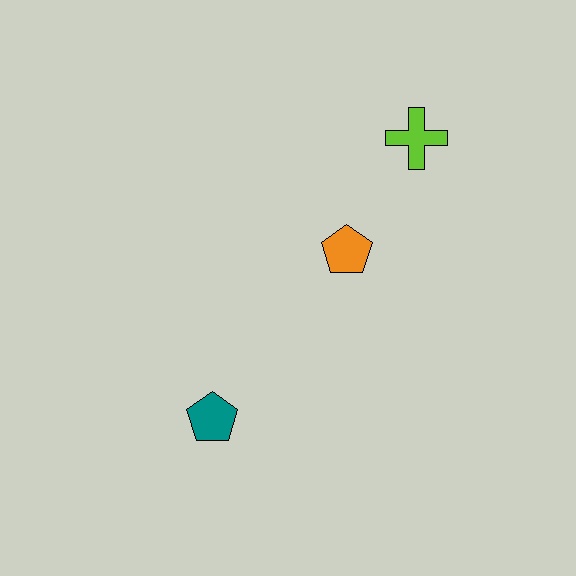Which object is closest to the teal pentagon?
The orange pentagon is closest to the teal pentagon.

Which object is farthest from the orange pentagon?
The teal pentagon is farthest from the orange pentagon.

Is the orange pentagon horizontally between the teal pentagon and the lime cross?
Yes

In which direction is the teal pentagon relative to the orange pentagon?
The teal pentagon is below the orange pentagon.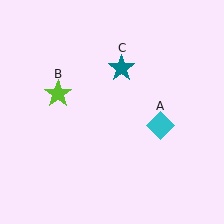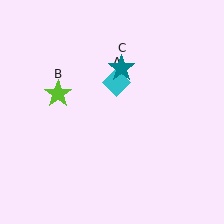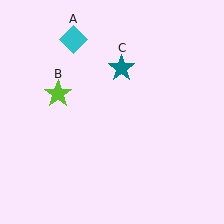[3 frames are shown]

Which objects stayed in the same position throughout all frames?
Lime star (object B) and teal star (object C) remained stationary.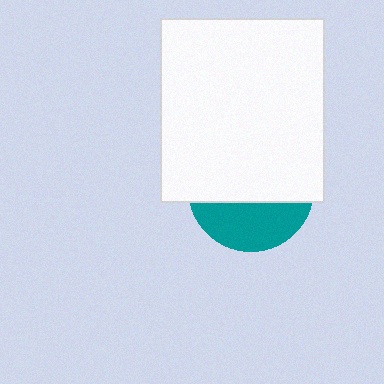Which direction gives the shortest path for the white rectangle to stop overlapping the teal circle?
Moving up gives the shortest separation.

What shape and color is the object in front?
The object in front is a white rectangle.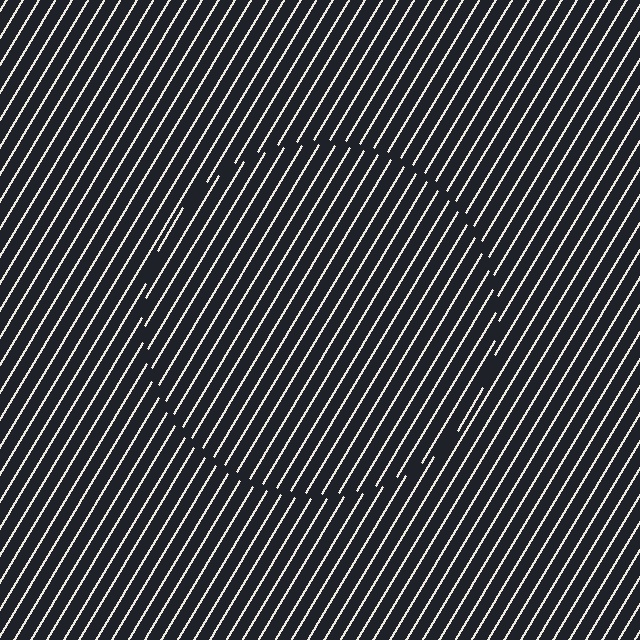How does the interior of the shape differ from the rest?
The interior of the shape contains the same grating, shifted by half a period — the contour is defined by the phase discontinuity where line-ends from the inner and outer gratings abut.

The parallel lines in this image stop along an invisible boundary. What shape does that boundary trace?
An illusory circle. The interior of the shape contains the same grating, shifted by half a period — the contour is defined by the phase discontinuity where line-ends from the inner and outer gratings abut.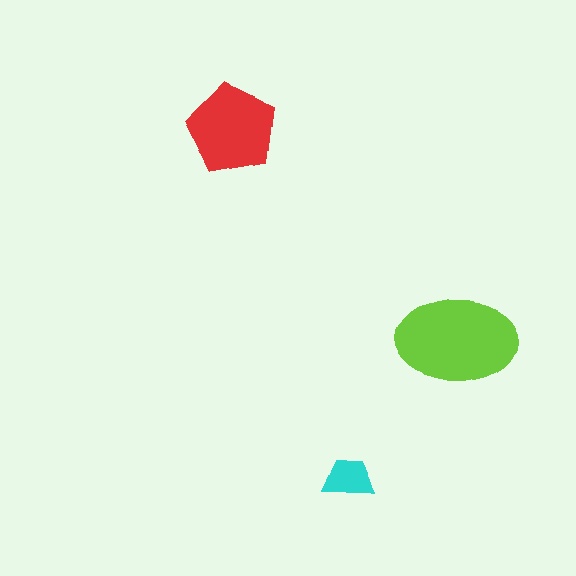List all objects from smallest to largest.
The cyan trapezoid, the red pentagon, the lime ellipse.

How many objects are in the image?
There are 3 objects in the image.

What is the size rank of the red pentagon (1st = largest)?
2nd.